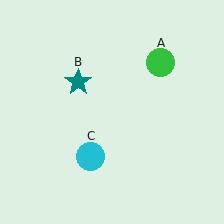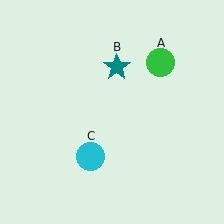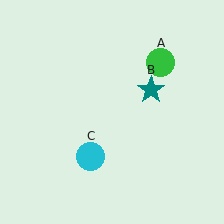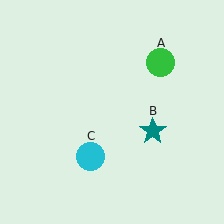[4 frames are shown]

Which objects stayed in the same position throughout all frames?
Green circle (object A) and cyan circle (object C) remained stationary.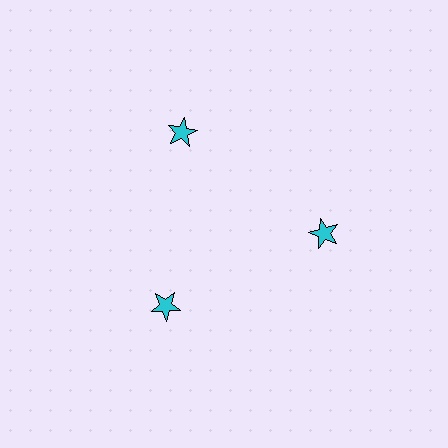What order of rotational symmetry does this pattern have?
This pattern has 3-fold rotational symmetry.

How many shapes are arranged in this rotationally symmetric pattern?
There are 3 shapes, arranged in 3 groups of 1.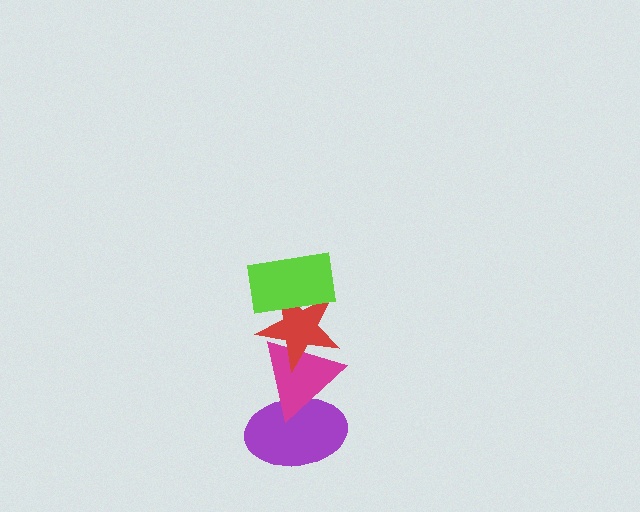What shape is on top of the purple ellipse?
The magenta triangle is on top of the purple ellipse.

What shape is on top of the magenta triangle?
The red star is on top of the magenta triangle.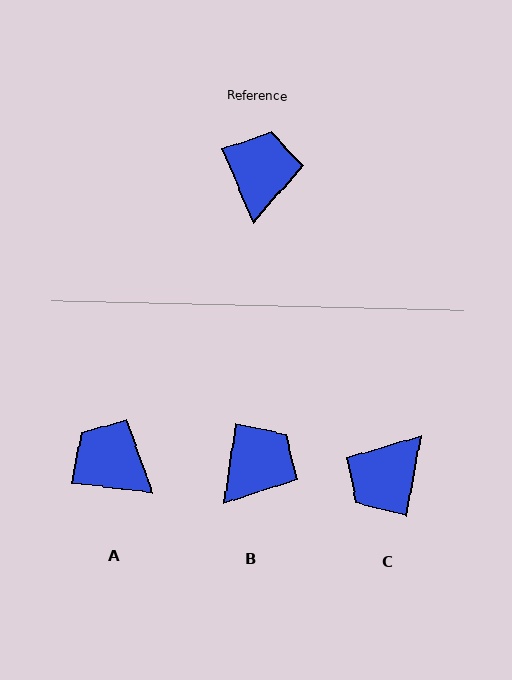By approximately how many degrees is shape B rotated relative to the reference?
Approximately 31 degrees clockwise.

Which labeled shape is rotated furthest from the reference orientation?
C, about 147 degrees away.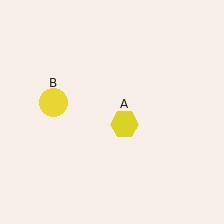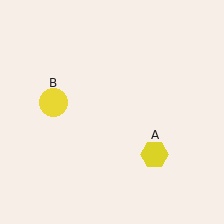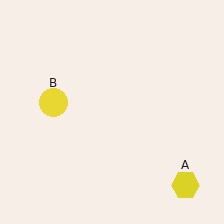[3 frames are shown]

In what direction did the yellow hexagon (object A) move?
The yellow hexagon (object A) moved down and to the right.